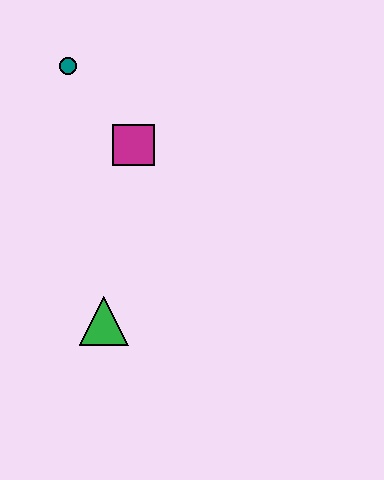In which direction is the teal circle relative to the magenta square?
The teal circle is above the magenta square.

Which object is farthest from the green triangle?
The teal circle is farthest from the green triangle.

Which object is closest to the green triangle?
The magenta square is closest to the green triangle.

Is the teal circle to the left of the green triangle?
Yes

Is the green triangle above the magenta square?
No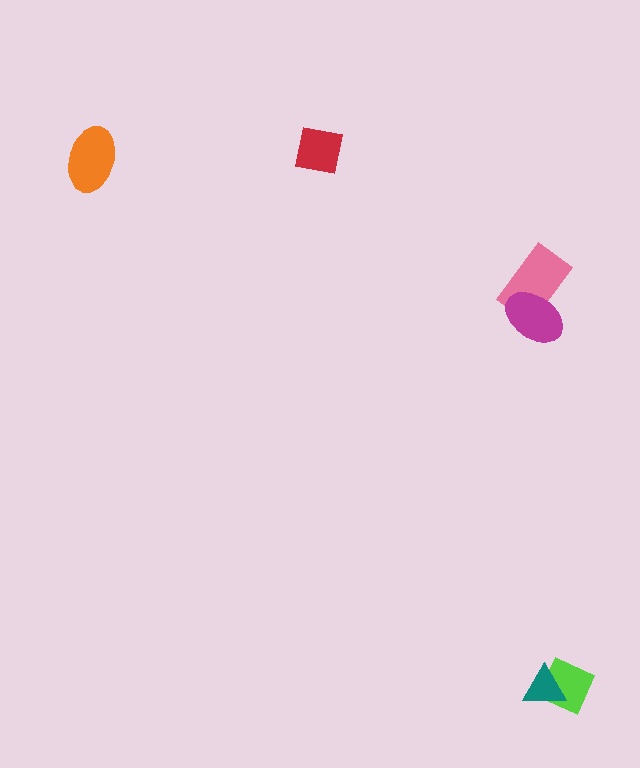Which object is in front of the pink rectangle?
The magenta ellipse is in front of the pink rectangle.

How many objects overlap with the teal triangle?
1 object overlaps with the teal triangle.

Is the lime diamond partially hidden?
Yes, it is partially covered by another shape.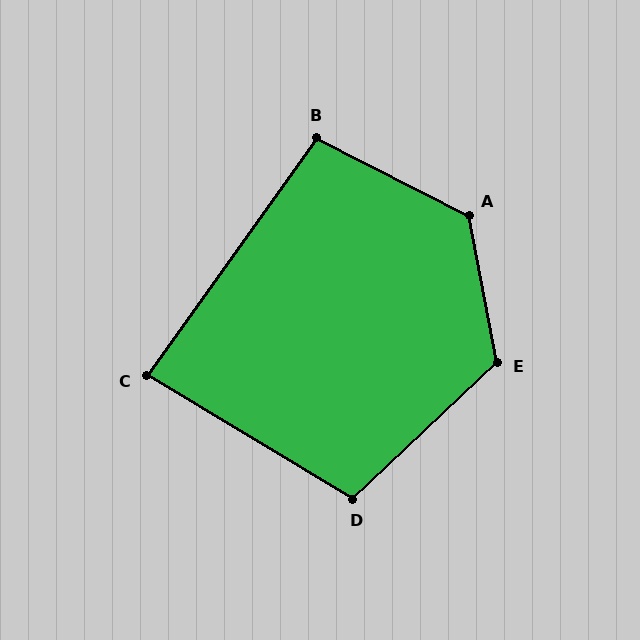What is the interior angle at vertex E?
Approximately 123 degrees (obtuse).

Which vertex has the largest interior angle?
A, at approximately 128 degrees.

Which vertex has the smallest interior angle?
C, at approximately 85 degrees.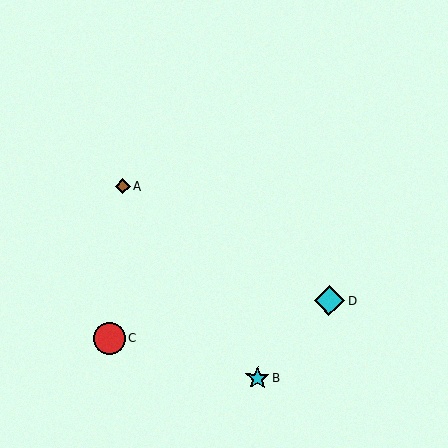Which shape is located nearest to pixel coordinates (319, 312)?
The cyan diamond (labeled D) at (329, 300) is nearest to that location.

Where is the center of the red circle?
The center of the red circle is at (109, 338).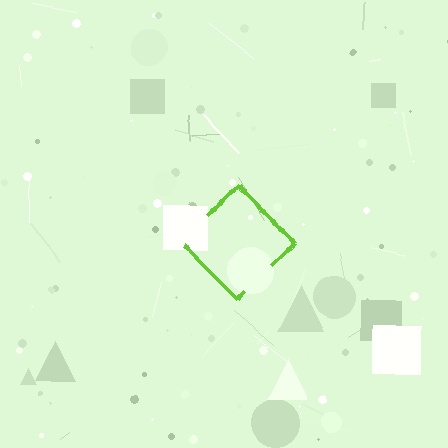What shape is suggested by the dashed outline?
The dashed outline suggests a diamond.